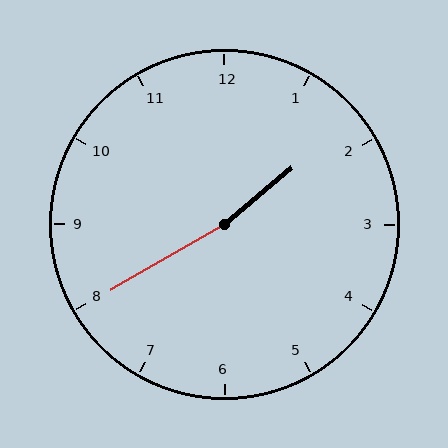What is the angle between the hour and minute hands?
Approximately 170 degrees.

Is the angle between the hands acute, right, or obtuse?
It is obtuse.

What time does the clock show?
1:40.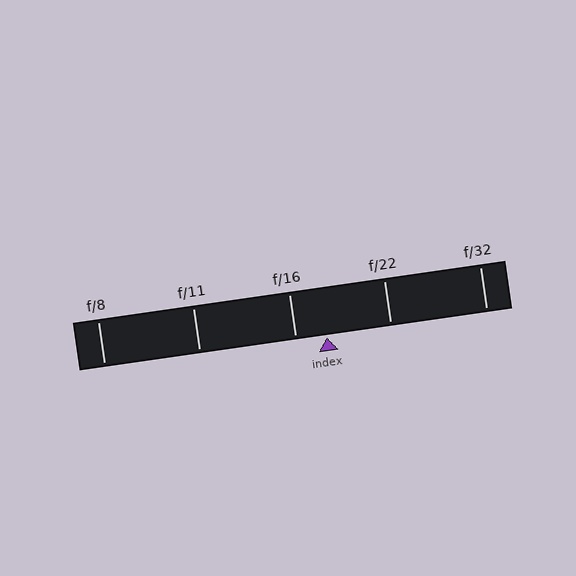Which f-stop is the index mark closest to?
The index mark is closest to f/16.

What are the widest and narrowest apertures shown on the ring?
The widest aperture shown is f/8 and the narrowest is f/32.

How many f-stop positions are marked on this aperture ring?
There are 5 f-stop positions marked.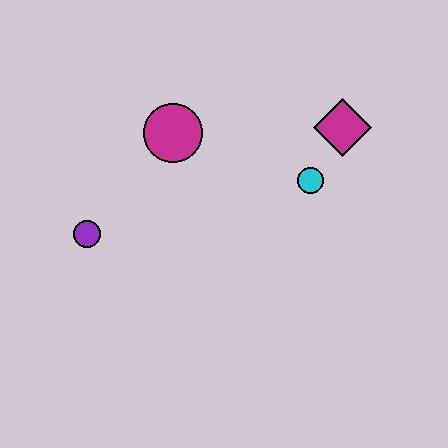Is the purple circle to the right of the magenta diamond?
No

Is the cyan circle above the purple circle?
Yes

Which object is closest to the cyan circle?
The magenta diamond is closest to the cyan circle.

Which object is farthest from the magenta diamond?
The purple circle is farthest from the magenta diamond.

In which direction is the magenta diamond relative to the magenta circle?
The magenta diamond is to the right of the magenta circle.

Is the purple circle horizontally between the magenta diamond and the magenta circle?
No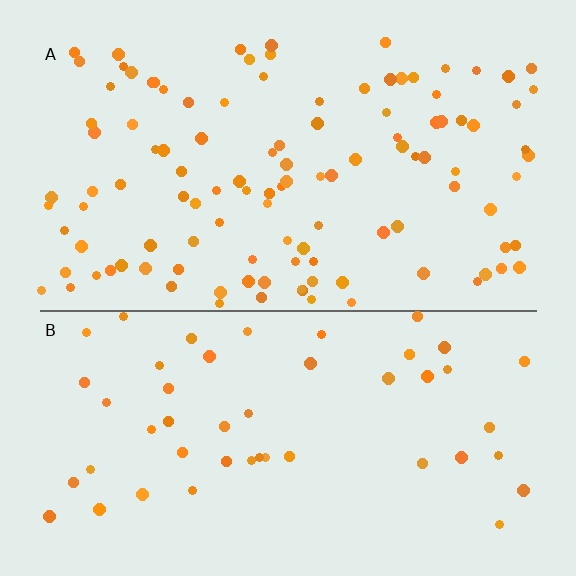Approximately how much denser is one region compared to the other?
Approximately 2.3× — region A over region B.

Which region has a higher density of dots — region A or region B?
A (the top).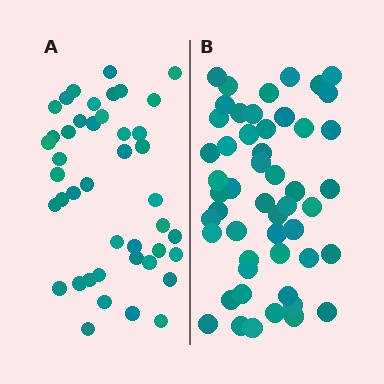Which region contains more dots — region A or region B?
Region B (the right region) has more dots.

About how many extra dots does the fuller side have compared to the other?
Region B has roughly 8 or so more dots than region A.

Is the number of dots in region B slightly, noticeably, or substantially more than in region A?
Region B has only slightly more — the two regions are fairly close. The ratio is roughly 1.2 to 1.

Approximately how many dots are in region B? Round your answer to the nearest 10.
About 50 dots. (The exact count is 51, which rounds to 50.)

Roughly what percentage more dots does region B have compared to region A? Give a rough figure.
About 20% more.